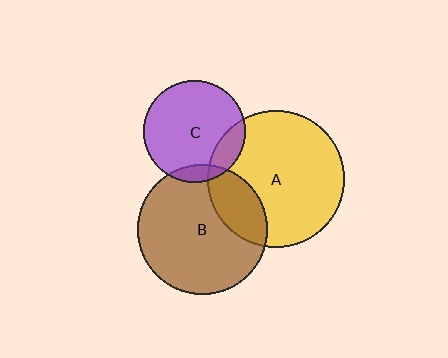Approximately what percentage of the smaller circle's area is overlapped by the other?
Approximately 15%.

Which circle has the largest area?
Circle A (yellow).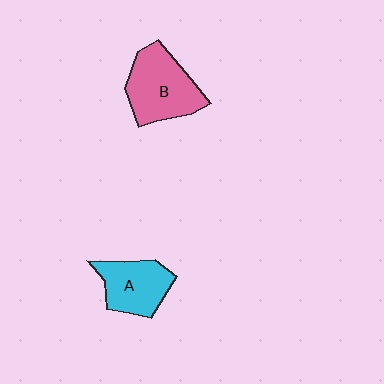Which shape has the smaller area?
Shape A (cyan).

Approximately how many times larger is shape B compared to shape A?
Approximately 1.3 times.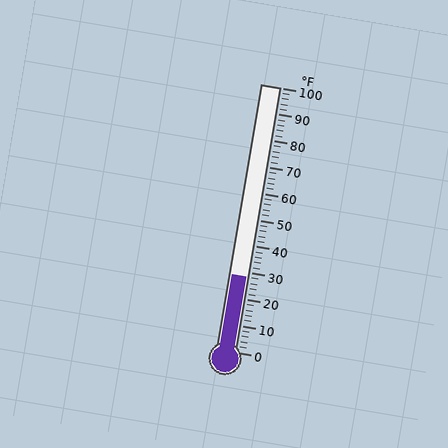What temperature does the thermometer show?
The thermometer shows approximately 28°F.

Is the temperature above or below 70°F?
The temperature is below 70°F.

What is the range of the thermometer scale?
The thermometer scale ranges from 0°F to 100°F.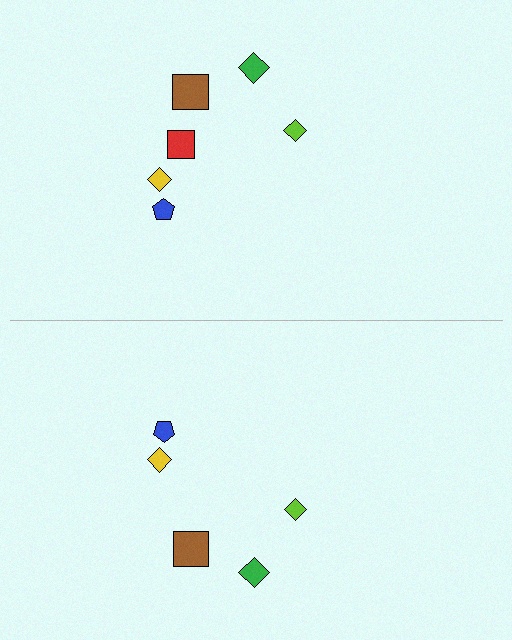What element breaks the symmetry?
A red square is missing from the bottom side.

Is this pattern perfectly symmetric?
No, the pattern is not perfectly symmetric. A red square is missing from the bottom side.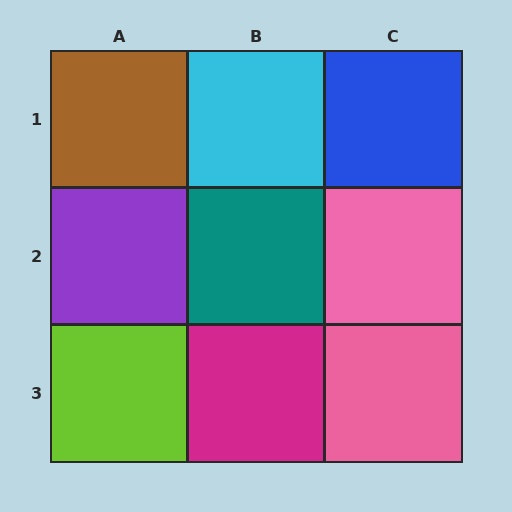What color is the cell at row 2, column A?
Purple.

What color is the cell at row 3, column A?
Lime.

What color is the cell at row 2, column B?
Teal.